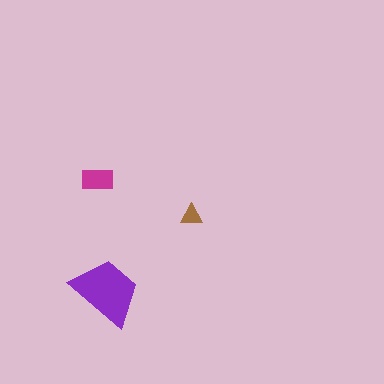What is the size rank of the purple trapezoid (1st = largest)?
1st.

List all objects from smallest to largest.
The brown triangle, the magenta rectangle, the purple trapezoid.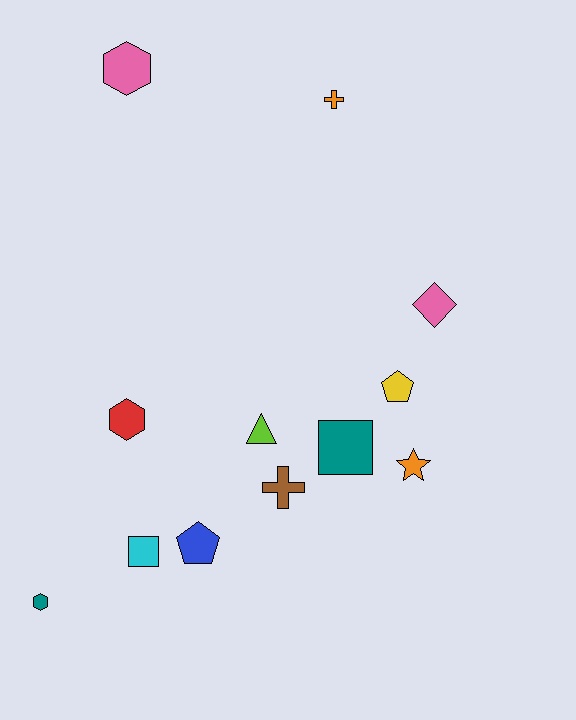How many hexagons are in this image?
There are 3 hexagons.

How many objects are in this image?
There are 12 objects.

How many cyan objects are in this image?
There is 1 cyan object.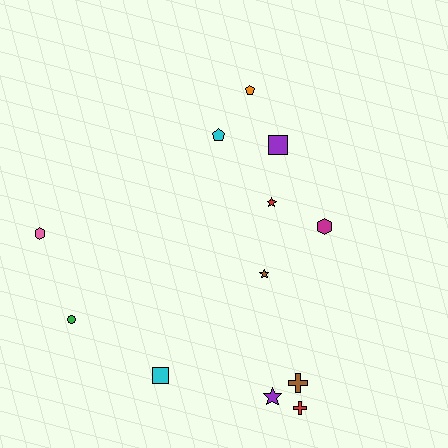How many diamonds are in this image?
There are no diamonds.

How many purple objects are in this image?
There are 2 purple objects.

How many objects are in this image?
There are 12 objects.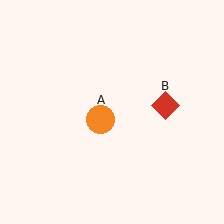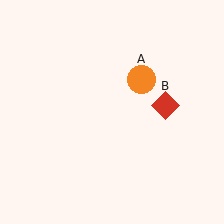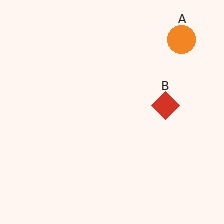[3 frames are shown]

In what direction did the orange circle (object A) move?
The orange circle (object A) moved up and to the right.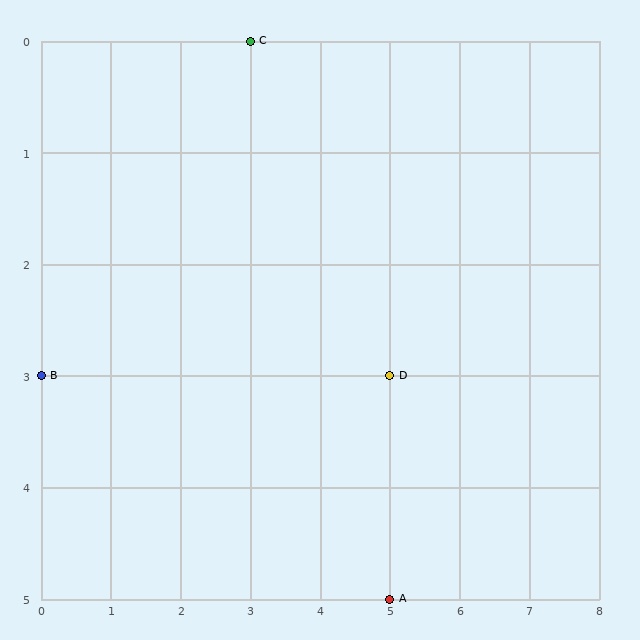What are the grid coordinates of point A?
Point A is at grid coordinates (5, 5).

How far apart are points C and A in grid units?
Points C and A are 2 columns and 5 rows apart (about 5.4 grid units diagonally).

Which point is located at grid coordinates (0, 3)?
Point B is at (0, 3).